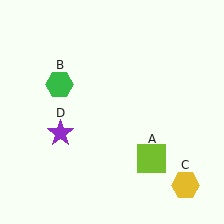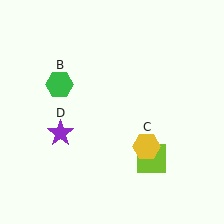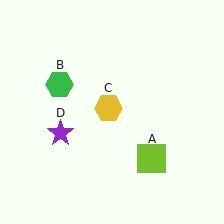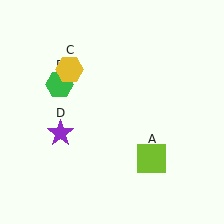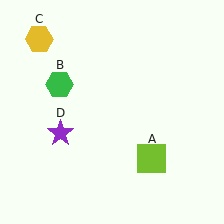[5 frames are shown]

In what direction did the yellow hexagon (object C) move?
The yellow hexagon (object C) moved up and to the left.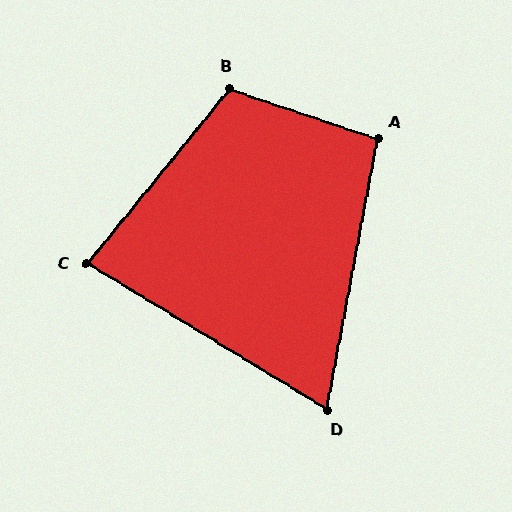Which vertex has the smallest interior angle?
D, at approximately 69 degrees.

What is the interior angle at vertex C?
Approximately 82 degrees (acute).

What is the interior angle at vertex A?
Approximately 98 degrees (obtuse).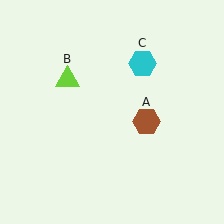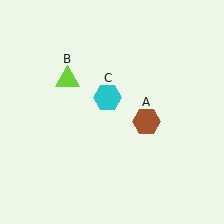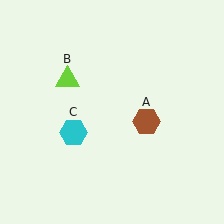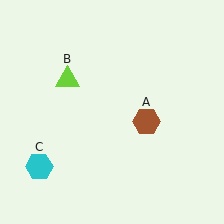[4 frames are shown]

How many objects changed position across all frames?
1 object changed position: cyan hexagon (object C).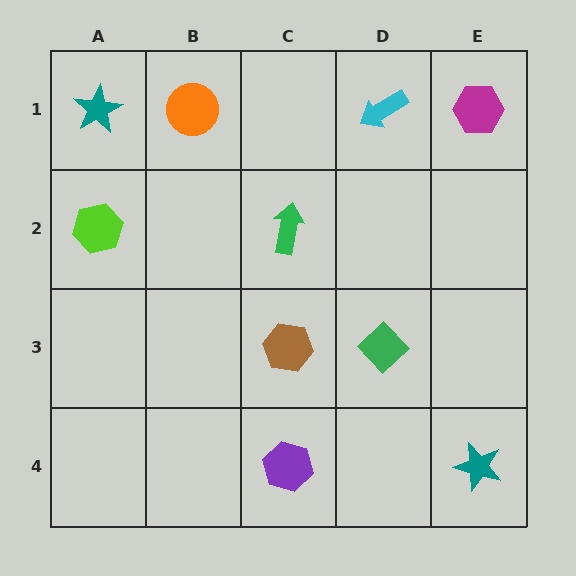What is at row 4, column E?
A teal star.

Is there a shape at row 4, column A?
No, that cell is empty.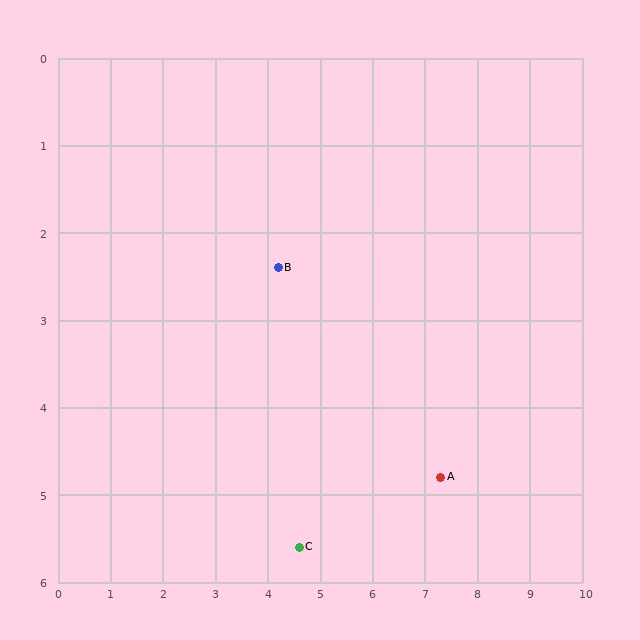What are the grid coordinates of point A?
Point A is at approximately (7.3, 4.8).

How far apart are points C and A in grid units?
Points C and A are about 2.8 grid units apart.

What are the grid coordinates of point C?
Point C is at approximately (4.6, 5.6).